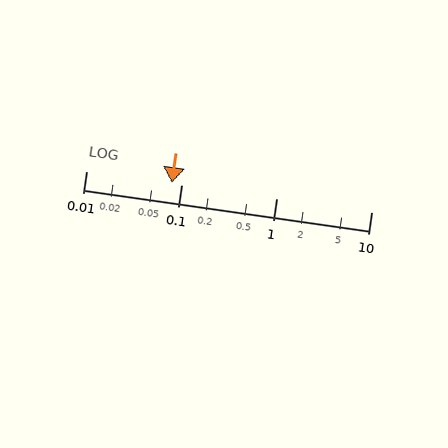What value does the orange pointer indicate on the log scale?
The pointer indicates approximately 0.079.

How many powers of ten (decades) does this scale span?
The scale spans 3 decades, from 0.01 to 10.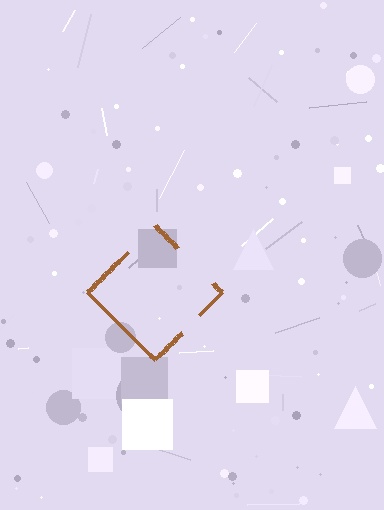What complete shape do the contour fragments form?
The contour fragments form a diamond.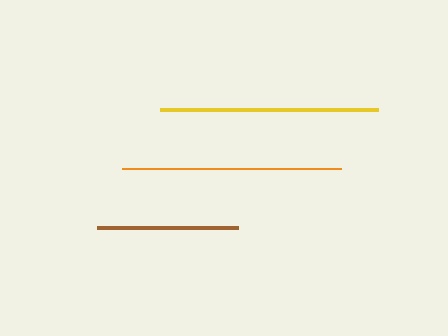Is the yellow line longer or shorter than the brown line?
The yellow line is longer than the brown line.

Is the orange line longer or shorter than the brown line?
The orange line is longer than the brown line.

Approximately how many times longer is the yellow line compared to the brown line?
The yellow line is approximately 1.5 times the length of the brown line.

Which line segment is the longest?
The yellow line is the longest at approximately 218 pixels.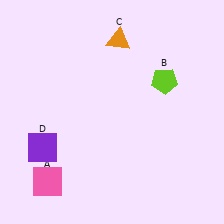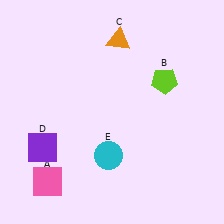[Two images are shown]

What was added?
A cyan circle (E) was added in Image 2.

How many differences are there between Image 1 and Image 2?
There is 1 difference between the two images.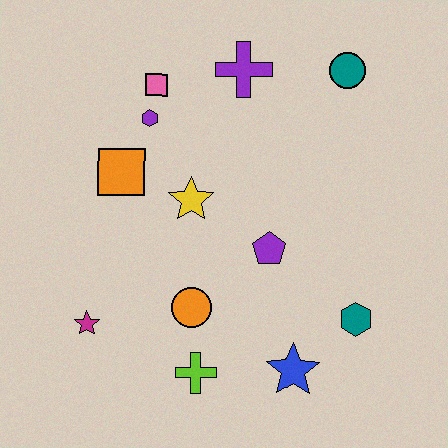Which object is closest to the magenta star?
The orange circle is closest to the magenta star.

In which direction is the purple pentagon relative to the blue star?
The purple pentagon is above the blue star.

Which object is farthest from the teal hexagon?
The pink square is farthest from the teal hexagon.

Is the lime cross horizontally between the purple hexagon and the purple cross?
Yes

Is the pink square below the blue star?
No